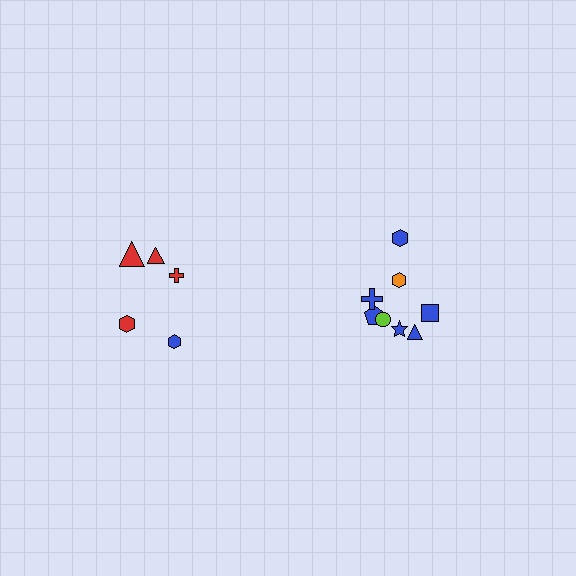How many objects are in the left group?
There are 5 objects.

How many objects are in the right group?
There are 8 objects.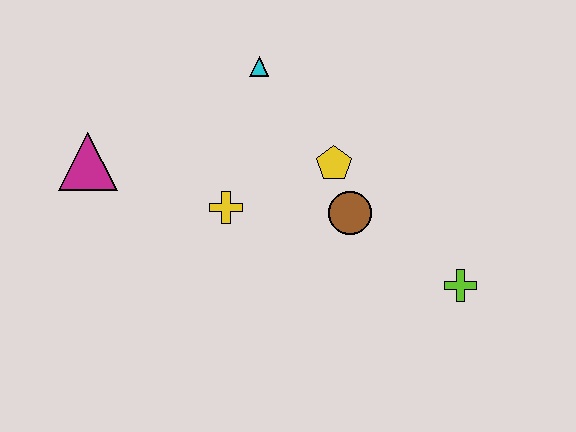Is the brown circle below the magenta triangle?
Yes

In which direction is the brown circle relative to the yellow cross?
The brown circle is to the right of the yellow cross.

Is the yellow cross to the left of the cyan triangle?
Yes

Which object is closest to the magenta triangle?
The yellow cross is closest to the magenta triangle.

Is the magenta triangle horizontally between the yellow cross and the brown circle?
No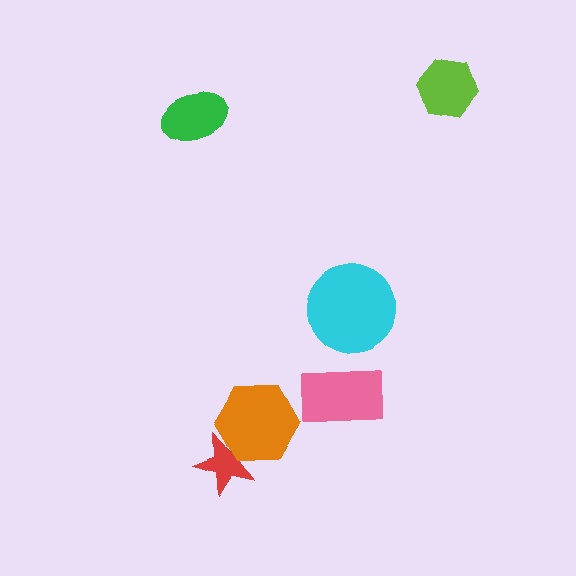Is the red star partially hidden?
Yes, it is partially covered by another shape.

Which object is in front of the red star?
The orange hexagon is in front of the red star.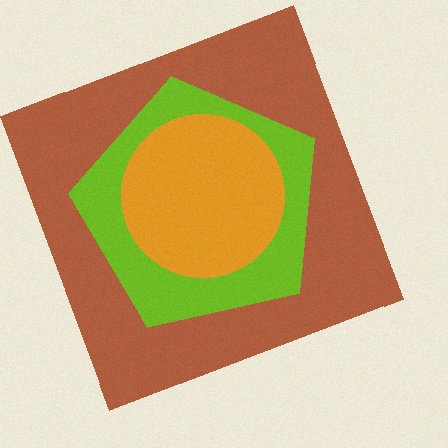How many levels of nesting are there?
3.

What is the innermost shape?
The orange circle.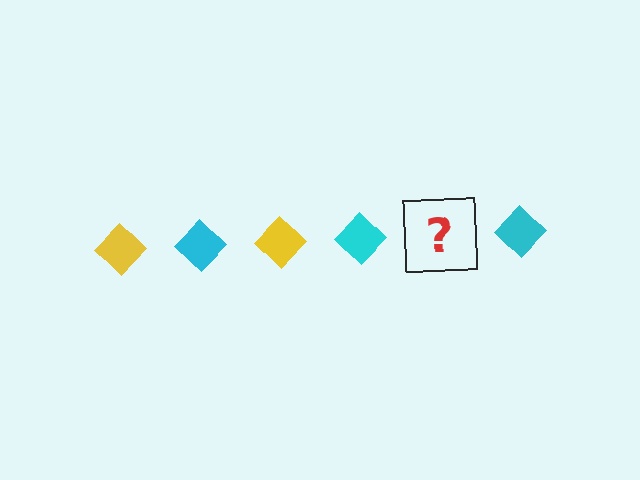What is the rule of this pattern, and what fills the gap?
The rule is that the pattern cycles through yellow, cyan diamonds. The gap should be filled with a yellow diamond.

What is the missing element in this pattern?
The missing element is a yellow diamond.